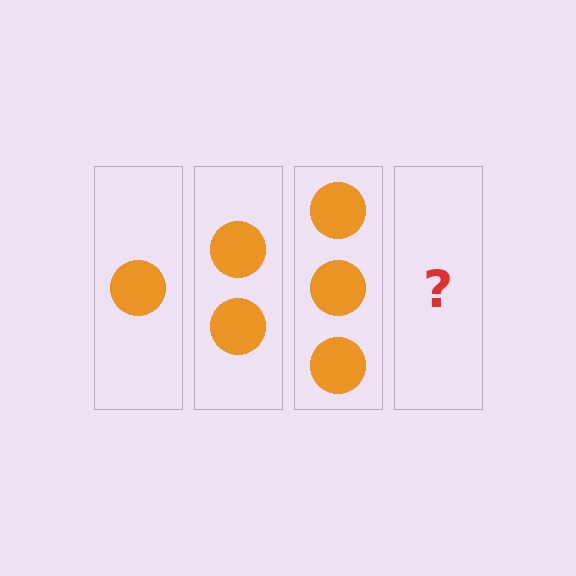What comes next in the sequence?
The next element should be 4 circles.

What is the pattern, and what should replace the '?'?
The pattern is that each step adds one more circle. The '?' should be 4 circles.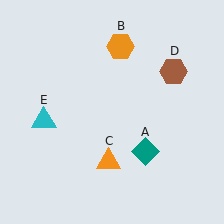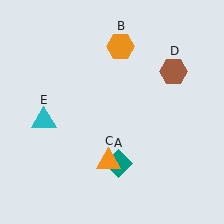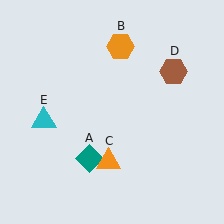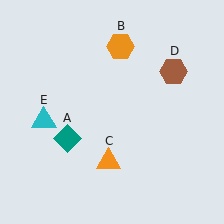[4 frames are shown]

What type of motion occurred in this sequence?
The teal diamond (object A) rotated clockwise around the center of the scene.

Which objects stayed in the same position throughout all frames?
Orange hexagon (object B) and orange triangle (object C) and brown hexagon (object D) and cyan triangle (object E) remained stationary.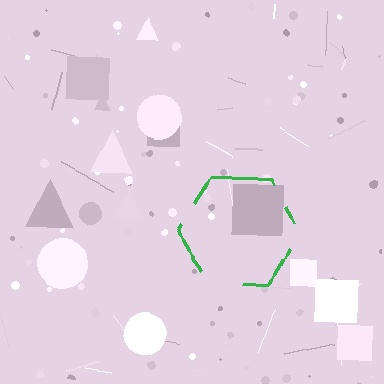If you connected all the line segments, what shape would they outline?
They would outline a hexagon.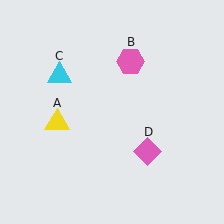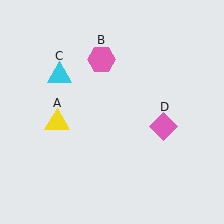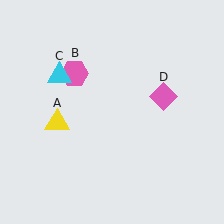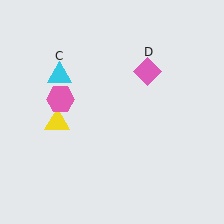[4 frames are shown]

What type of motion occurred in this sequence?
The pink hexagon (object B), pink diamond (object D) rotated counterclockwise around the center of the scene.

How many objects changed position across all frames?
2 objects changed position: pink hexagon (object B), pink diamond (object D).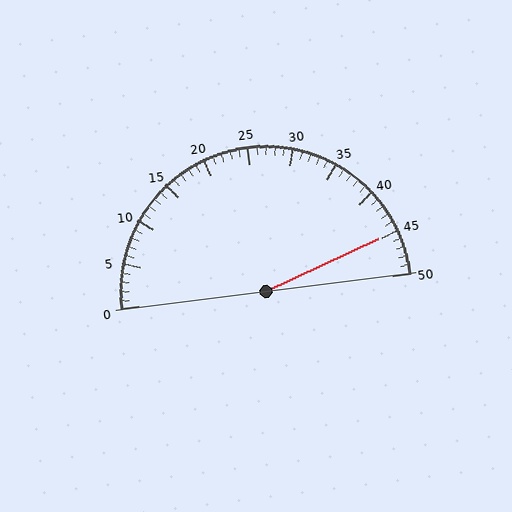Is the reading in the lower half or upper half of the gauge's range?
The reading is in the upper half of the range (0 to 50).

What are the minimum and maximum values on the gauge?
The gauge ranges from 0 to 50.